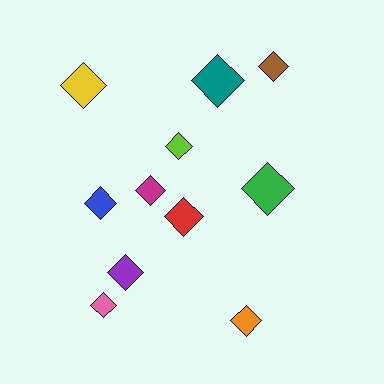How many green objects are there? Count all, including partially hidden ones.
There is 1 green object.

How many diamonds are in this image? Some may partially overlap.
There are 11 diamonds.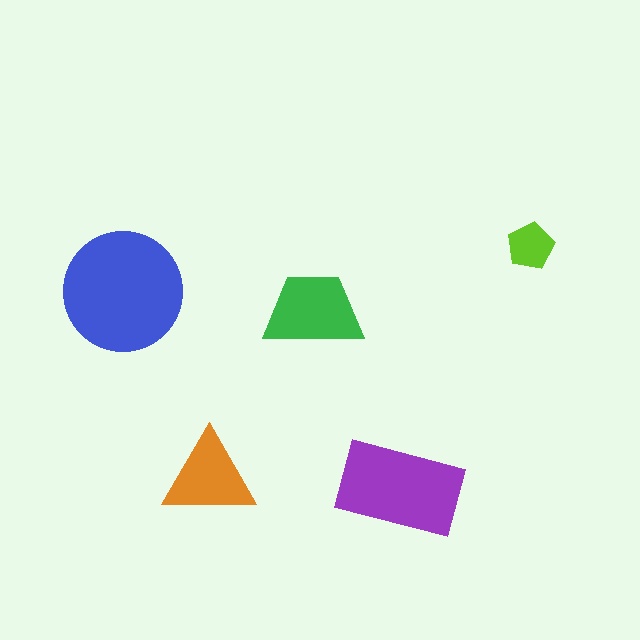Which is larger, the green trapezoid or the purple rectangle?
The purple rectangle.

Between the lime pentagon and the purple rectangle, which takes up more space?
The purple rectangle.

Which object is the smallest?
The lime pentagon.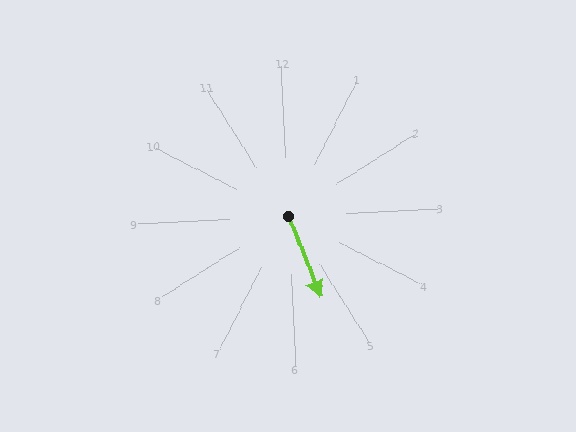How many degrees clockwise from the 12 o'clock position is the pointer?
Approximately 161 degrees.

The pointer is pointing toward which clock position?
Roughly 5 o'clock.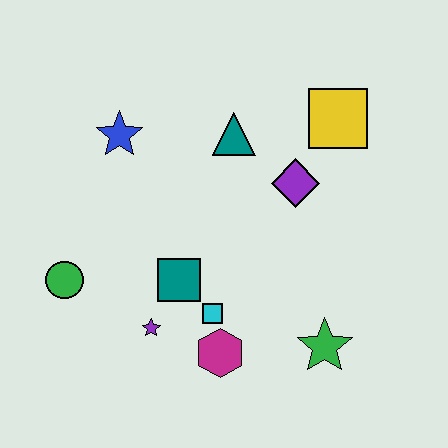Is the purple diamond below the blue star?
Yes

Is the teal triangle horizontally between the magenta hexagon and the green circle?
No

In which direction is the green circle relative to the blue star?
The green circle is below the blue star.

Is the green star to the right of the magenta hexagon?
Yes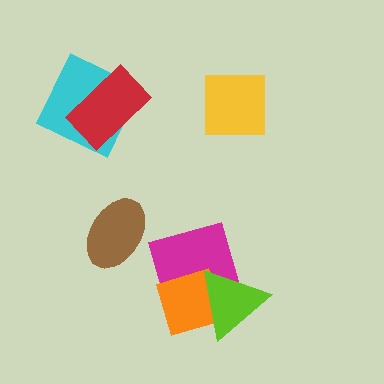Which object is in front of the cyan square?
The red rectangle is in front of the cyan square.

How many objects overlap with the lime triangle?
2 objects overlap with the lime triangle.